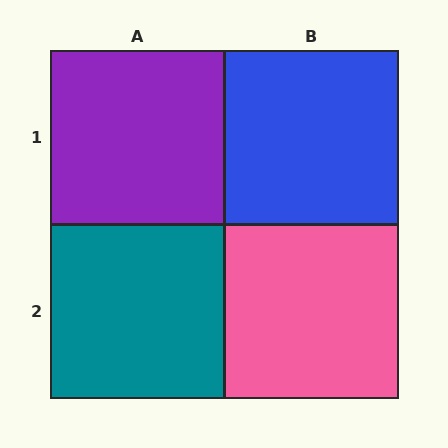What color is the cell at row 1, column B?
Blue.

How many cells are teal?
1 cell is teal.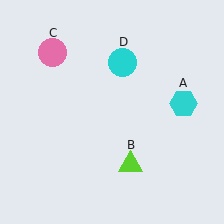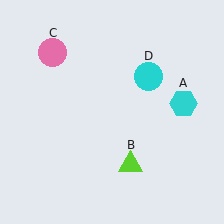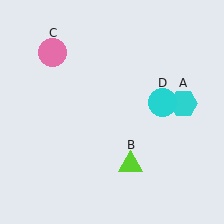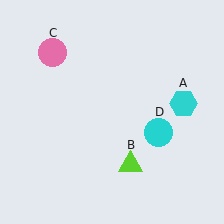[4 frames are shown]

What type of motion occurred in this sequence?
The cyan circle (object D) rotated clockwise around the center of the scene.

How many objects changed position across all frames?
1 object changed position: cyan circle (object D).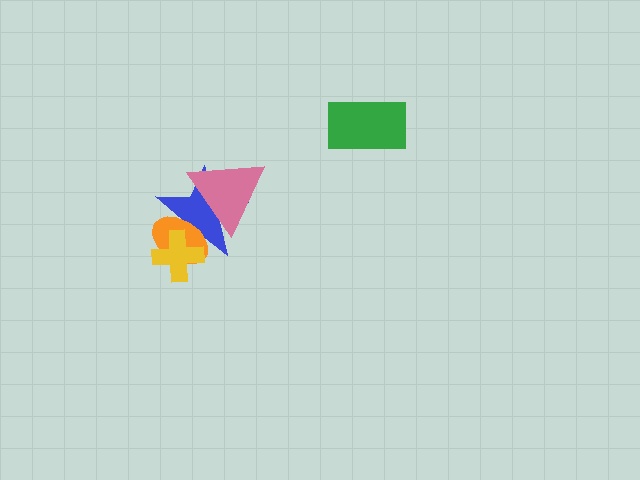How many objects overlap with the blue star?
3 objects overlap with the blue star.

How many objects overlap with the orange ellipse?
3 objects overlap with the orange ellipse.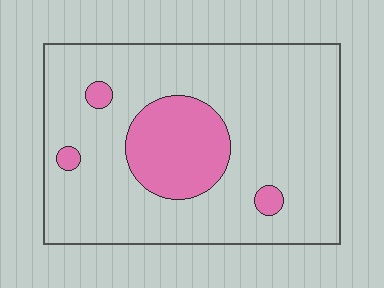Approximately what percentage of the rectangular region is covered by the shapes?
Approximately 20%.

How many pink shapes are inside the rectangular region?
4.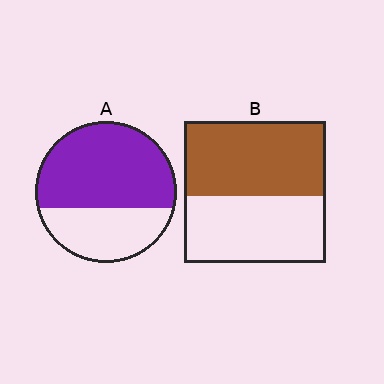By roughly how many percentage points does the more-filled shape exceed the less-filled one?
By roughly 10 percentage points (A over B).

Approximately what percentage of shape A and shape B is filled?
A is approximately 65% and B is approximately 55%.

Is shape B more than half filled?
Roughly half.